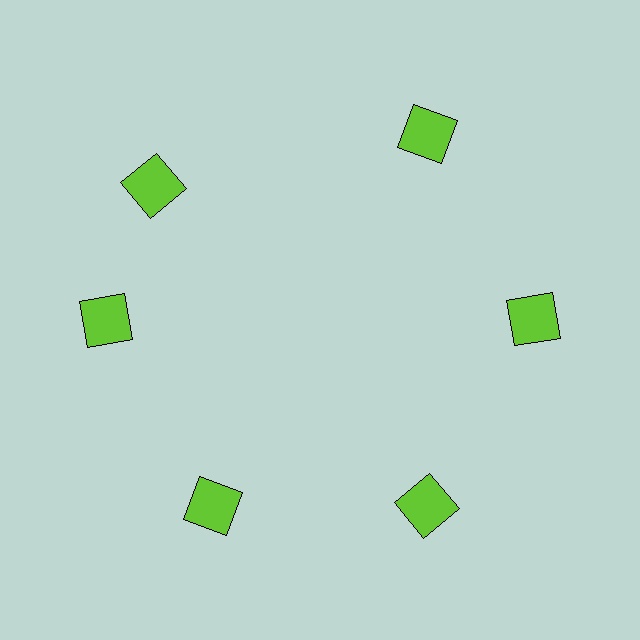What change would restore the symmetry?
The symmetry would be restored by rotating it back into even spacing with its neighbors so that all 6 squares sit at equal angles and equal distance from the center.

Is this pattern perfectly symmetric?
No. The 6 lime squares are arranged in a ring, but one element near the 11 o'clock position is rotated out of alignment along the ring, breaking the 6-fold rotational symmetry.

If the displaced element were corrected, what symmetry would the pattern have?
It would have 6-fold rotational symmetry — the pattern would map onto itself every 60 degrees.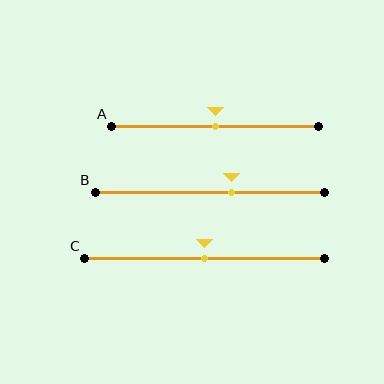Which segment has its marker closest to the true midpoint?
Segment A has its marker closest to the true midpoint.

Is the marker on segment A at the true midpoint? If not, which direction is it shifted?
Yes, the marker on segment A is at the true midpoint.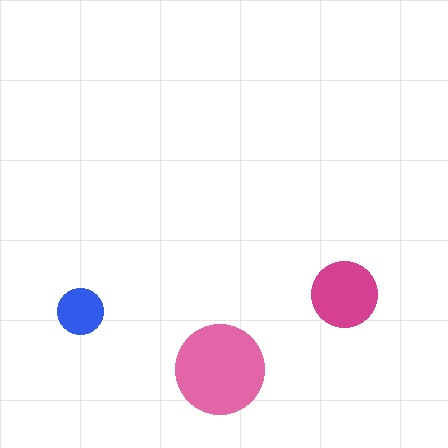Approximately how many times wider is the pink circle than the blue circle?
About 2 times wider.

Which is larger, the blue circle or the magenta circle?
The magenta one.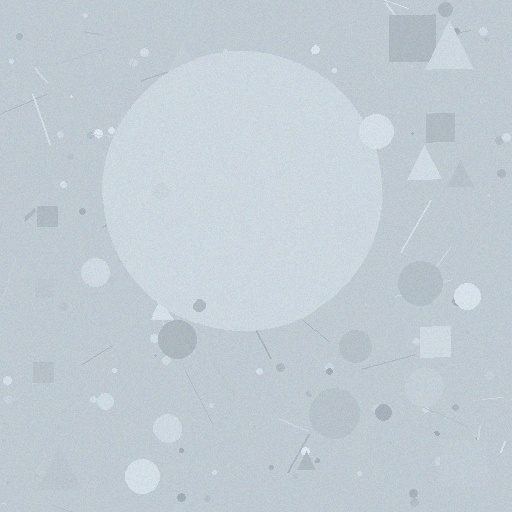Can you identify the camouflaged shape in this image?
The camouflaged shape is a circle.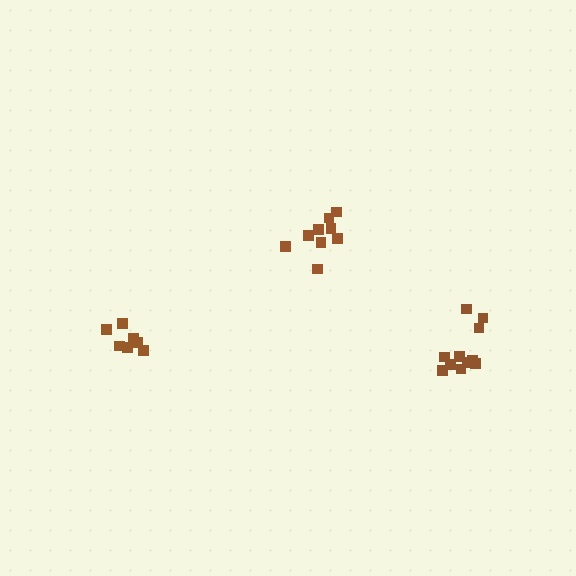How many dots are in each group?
Group 1: 9 dots, Group 2: 11 dots, Group 3: 7 dots (27 total).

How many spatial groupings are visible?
There are 3 spatial groupings.